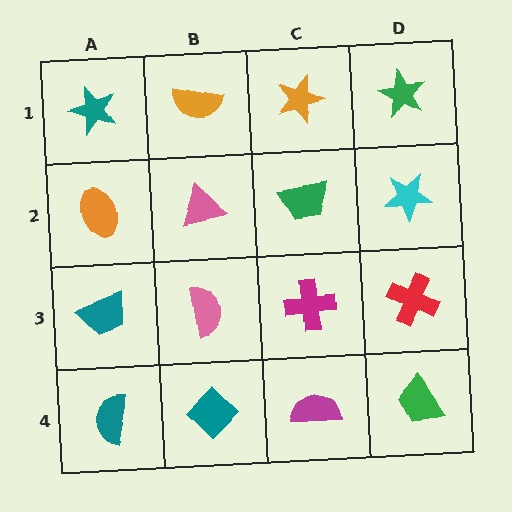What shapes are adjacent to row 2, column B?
An orange semicircle (row 1, column B), a pink semicircle (row 3, column B), an orange ellipse (row 2, column A), a green trapezoid (row 2, column C).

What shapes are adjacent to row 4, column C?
A magenta cross (row 3, column C), a teal diamond (row 4, column B), a green trapezoid (row 4, column D).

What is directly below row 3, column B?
A teal diamond.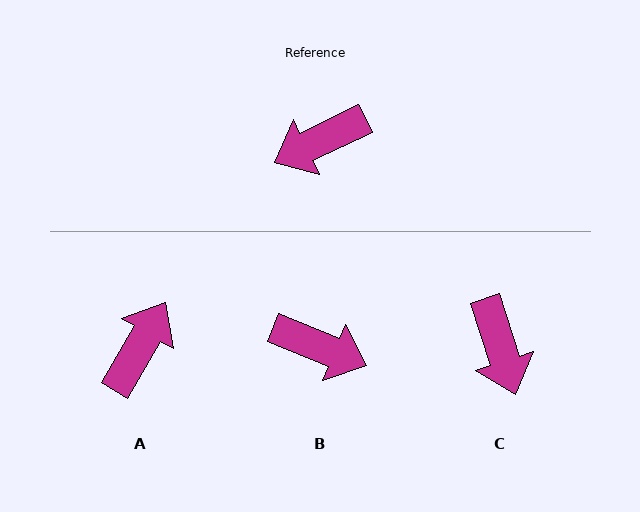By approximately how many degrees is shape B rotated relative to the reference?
Approximately 132 degrees counter-clockwise.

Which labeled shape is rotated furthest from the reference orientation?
A, about 146 degrees away.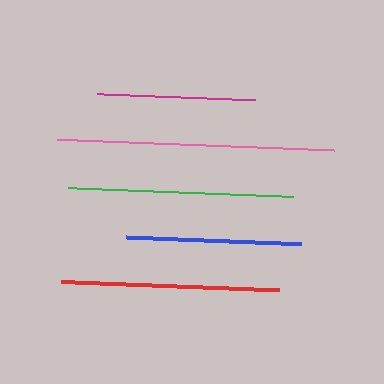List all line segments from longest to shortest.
From longest to shortest: pink, green, red, blue, magenta.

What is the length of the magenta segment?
The magenta segment is approximately 158 pixels long.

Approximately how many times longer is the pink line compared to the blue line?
The pink line is approximately 1.6 times the length of the blue line.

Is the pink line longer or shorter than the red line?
The pink line is longer than the red line.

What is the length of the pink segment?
The pink segment is approximately 276 pixels long.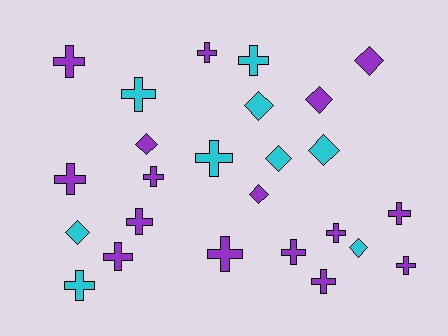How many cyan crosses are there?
There are 4 cyan crosses.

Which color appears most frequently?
Purple, with 16 objects.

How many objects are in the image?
There are 25 objects.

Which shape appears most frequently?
Cross, with 16 objects.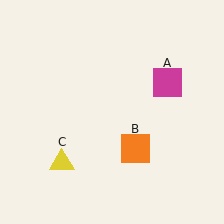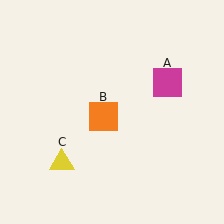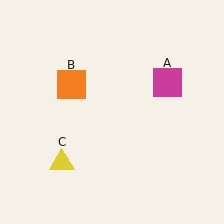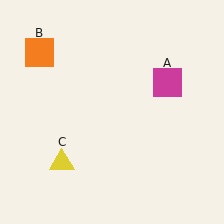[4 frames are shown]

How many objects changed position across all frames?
1 object changed position: orange square (object B).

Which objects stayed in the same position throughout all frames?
Magenta square (object A) and yellow triangle (object C) remained stationary.